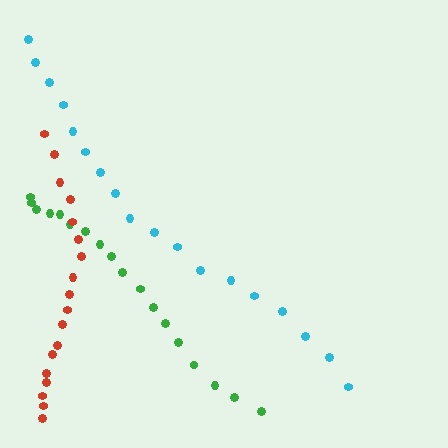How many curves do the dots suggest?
There are 3 distinct paths.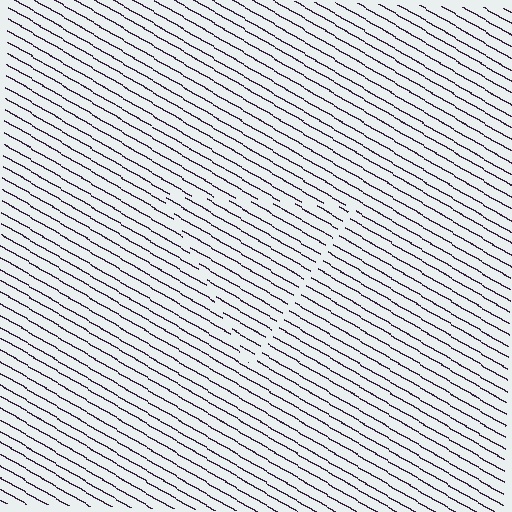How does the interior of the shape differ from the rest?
The interior of the shape contains the same grating, shifted by half a period — the contour is defined by the phase discontinuity where line-ends from the inner and outer gratings abut.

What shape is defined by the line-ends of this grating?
An illusory triangle. The interior of the shape contains the same grating, shifted by half a period — the contour is defined by the phase discontinuity where line-ends from the inner and outer gratings abut.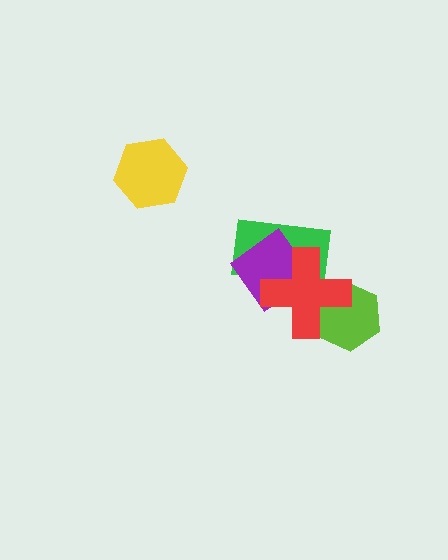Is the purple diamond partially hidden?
Yes, it is partially covered by another shape.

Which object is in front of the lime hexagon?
The red cross is in front of the lime hexagon.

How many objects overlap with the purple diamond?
2 objects overlap with the purple diamond.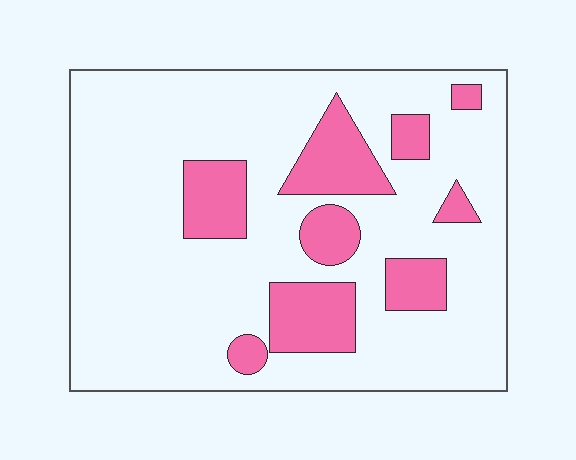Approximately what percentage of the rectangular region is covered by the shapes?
Approximately 20%.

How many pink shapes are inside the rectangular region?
9.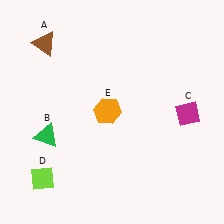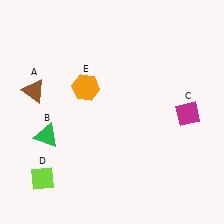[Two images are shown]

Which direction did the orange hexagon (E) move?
The orange hexagon (E) moved up.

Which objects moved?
The objects that moved are: the brown triangle (A), the orange hexagon (E).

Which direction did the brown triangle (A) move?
The brown triangle (A) moved down.